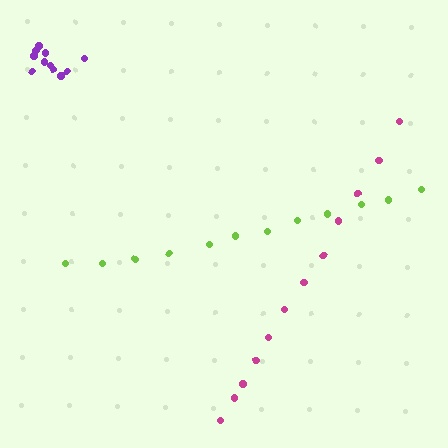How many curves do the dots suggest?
There are 3 distinct paths.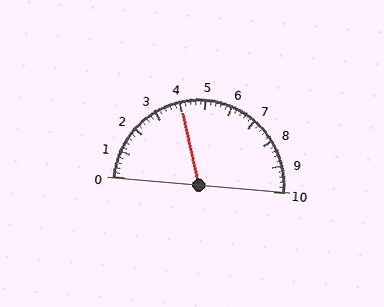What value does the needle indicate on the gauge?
The needle indicates approximately 4.0.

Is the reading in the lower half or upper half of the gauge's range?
The reading is in the lower half of the range (0 to 10).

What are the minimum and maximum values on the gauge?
The gauge ranges from 0 to 10.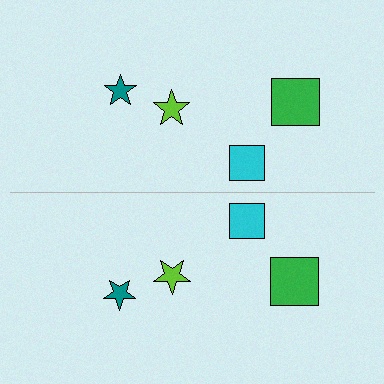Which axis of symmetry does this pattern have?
The pattern has a horizontal axis of symmetry running through the center of the image.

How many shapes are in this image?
There are 8 shapes in this image.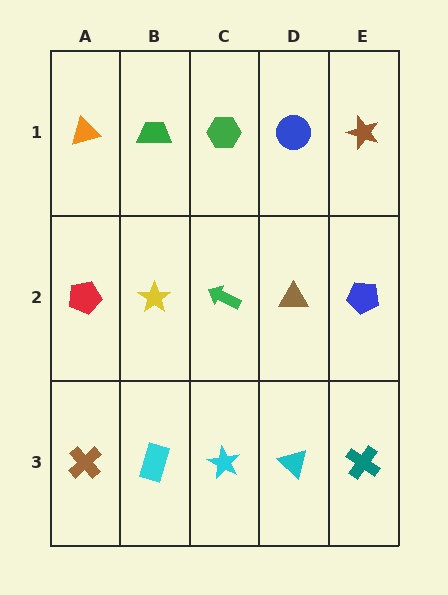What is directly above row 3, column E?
A blue pentagon.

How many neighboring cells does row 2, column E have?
3.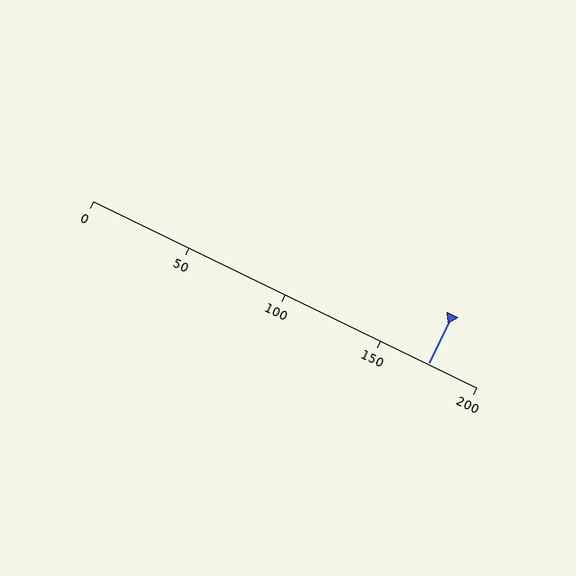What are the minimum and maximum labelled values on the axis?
The axis runs from 0 to 200.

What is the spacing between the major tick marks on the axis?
The major ticks are spaced 50 apart.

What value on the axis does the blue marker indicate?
The marker indicates approximately 175.